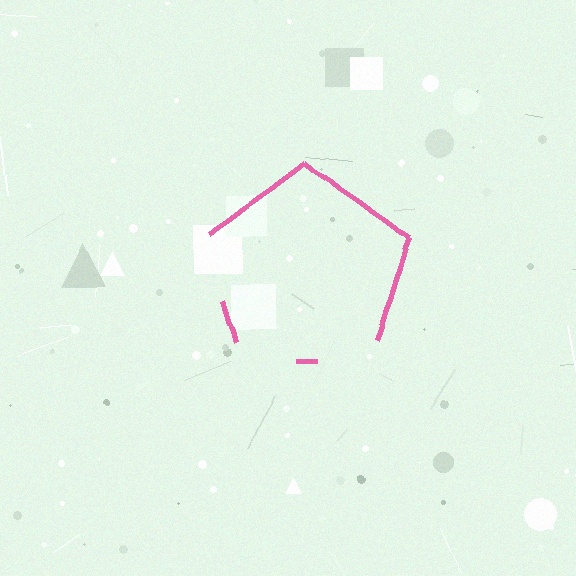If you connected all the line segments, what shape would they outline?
They would outline a pentagon.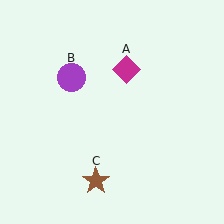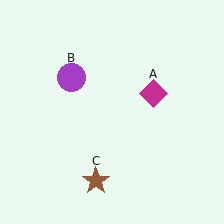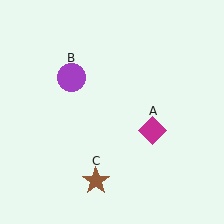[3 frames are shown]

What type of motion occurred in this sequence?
The magenta diamond (object A) rotated clockwise around the center of the scene.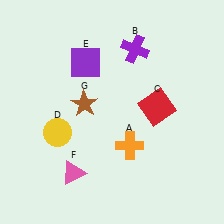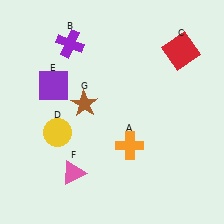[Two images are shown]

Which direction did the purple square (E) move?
The purple square (E) moved left.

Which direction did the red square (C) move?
The red square (C) moved up.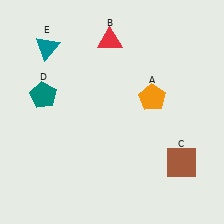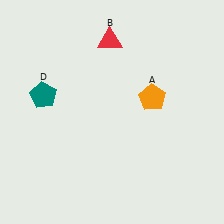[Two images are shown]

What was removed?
The teal triangle (E), the brown square (C) were removed in Image 2.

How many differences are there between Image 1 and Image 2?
There are 2 differences between the two images.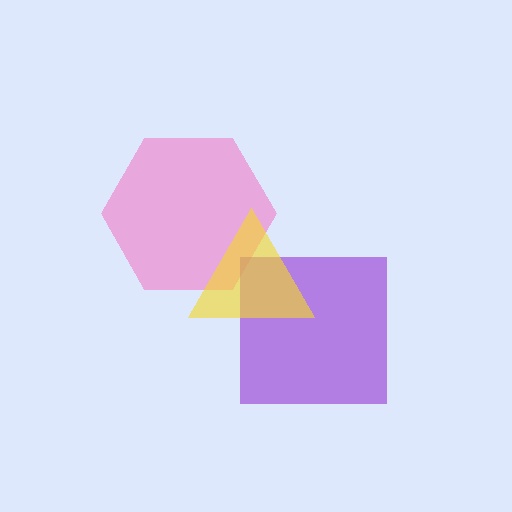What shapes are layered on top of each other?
The layered shapes are: a pink hexagon, a purple square, a yellow triangle.